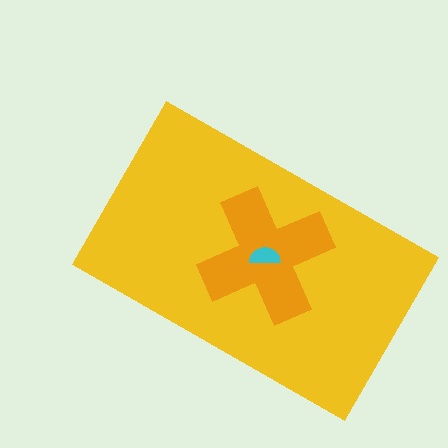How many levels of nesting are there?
3.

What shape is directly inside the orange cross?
The cyan semicircle.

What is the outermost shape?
The yellow rectangle.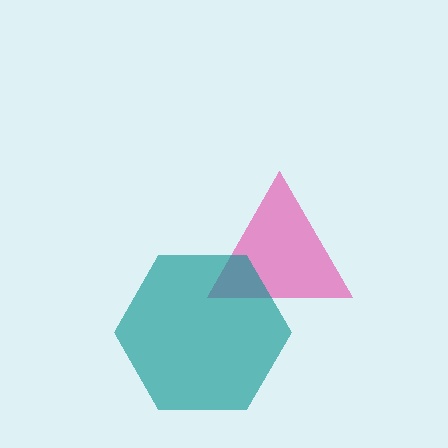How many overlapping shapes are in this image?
There are 2 overlapping shapes in the image.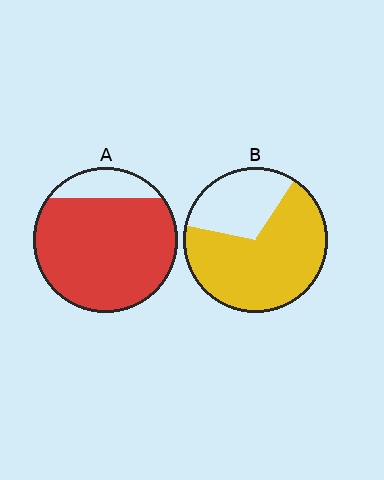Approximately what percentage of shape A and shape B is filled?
A is approximately 85% and B is approximately 70%.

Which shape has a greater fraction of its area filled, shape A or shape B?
Shape A.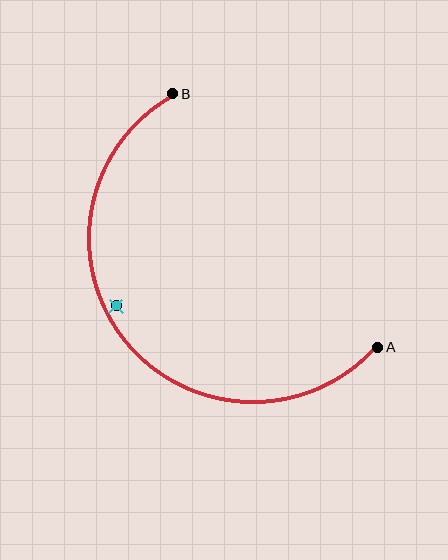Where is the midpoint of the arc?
The arc midpoint is the point on the curve farthest from the straight line joining A and B. It sits below and to the left of that line.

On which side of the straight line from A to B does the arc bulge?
The arc bulges below and to the left of the straight line connecting A and B.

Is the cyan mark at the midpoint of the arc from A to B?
No — the cyan mark does not lie on the arc at all. It sits slightly inside the curve.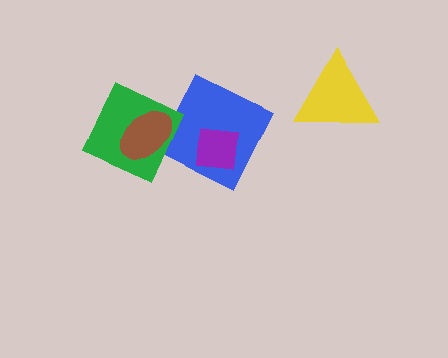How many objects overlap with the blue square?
1 object overlaps with the blue square.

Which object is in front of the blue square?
The purple square is in front of the blue square.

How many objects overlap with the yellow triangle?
0 objects overlap with the yellow triangle.